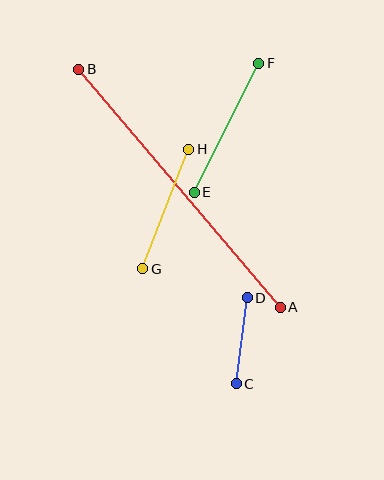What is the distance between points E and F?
The distance is approximately 144 pixels.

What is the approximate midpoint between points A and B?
The midpoint is at approximately (179, 188) pixels.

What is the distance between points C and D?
The distance is approximately 87 pixels.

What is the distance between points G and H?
The distance is approximately 128 pixels.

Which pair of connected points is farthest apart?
Points A and B are farthest apart.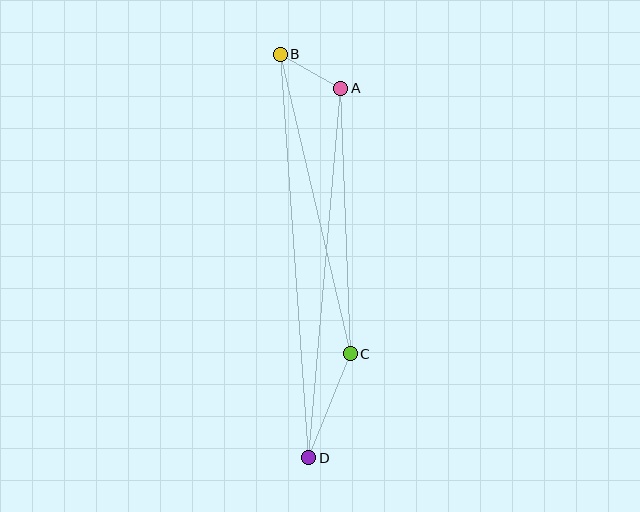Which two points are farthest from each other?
Points B and D are farthest from each other.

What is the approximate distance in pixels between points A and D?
The distance between A and D is approximately 371 pixels.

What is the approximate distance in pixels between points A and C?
The distance between A and C is approximately 266 pixels.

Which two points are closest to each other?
Points A and B are closest to each other.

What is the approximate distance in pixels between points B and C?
The distance between B and C is approximately 308 pixels.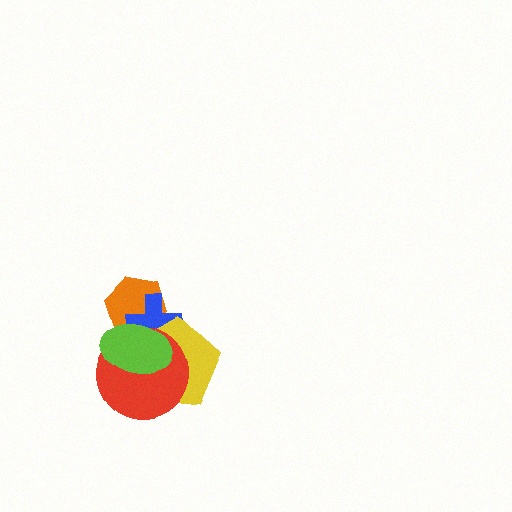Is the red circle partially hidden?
Yes, it is partially covered by another shape.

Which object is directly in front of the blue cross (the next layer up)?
The yellow pentagon is directly in front of the blue cross.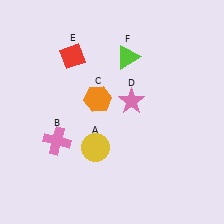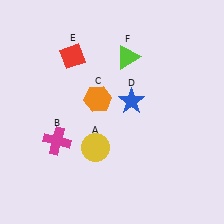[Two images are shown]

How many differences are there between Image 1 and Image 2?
There are 2 differences between the two images.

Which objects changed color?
B changed from pink to magenta. D changed from pink to blue.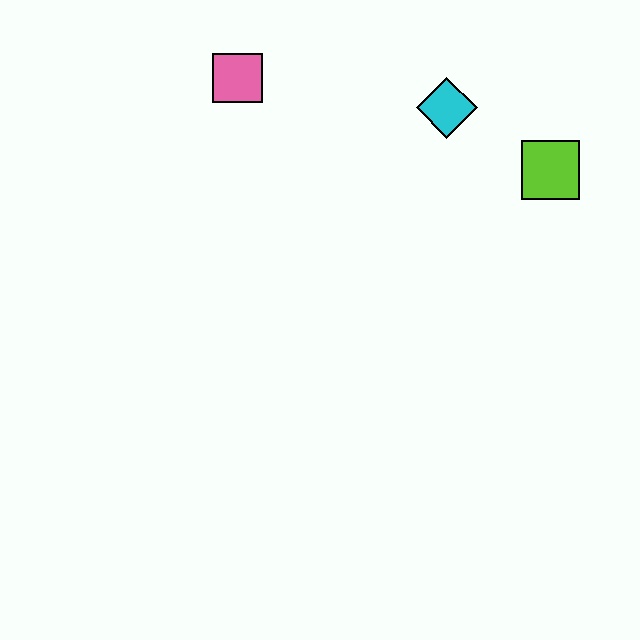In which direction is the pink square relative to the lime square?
The pink square is to the left of the lime square.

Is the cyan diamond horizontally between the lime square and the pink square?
Yes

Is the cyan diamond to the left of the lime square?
Yes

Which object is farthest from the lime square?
The pink square is farthest from the lime square.